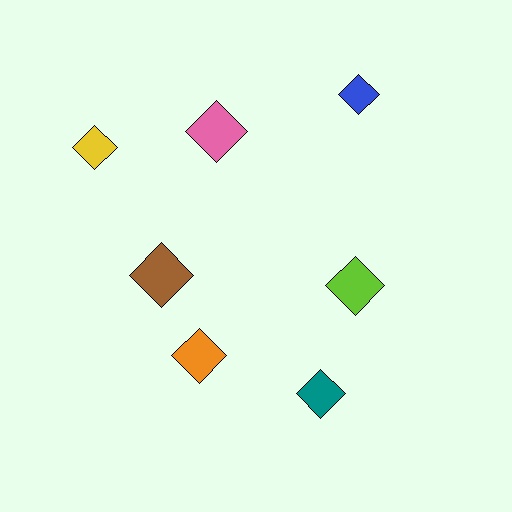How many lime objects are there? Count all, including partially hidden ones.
There is 1 lime object.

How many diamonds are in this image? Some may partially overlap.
There are 7 diamonds.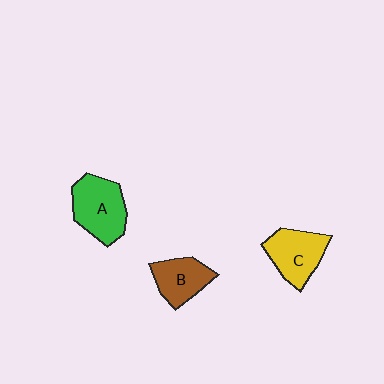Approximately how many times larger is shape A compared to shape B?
Approximately 1.4 times.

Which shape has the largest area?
Shape A (green).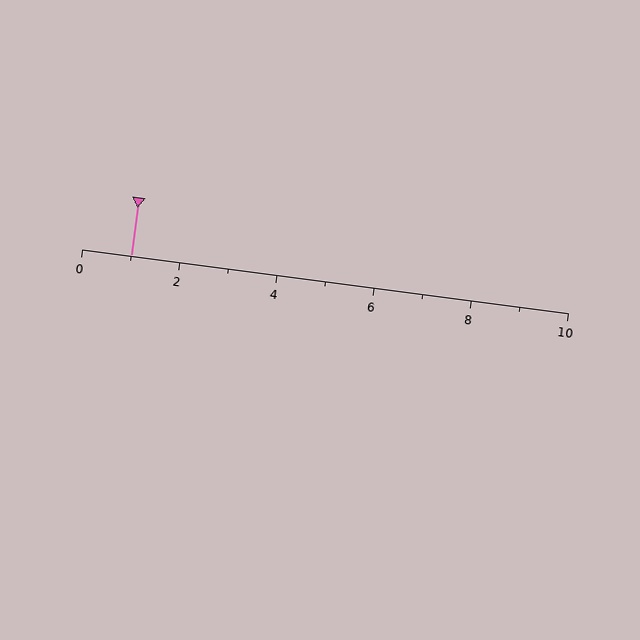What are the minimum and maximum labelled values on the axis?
The axis runs from 0 to 10.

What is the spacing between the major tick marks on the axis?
The major ticks are spaced 2 apart.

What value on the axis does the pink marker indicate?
The marker indicates approximately 1.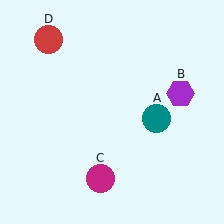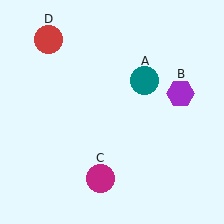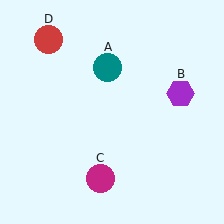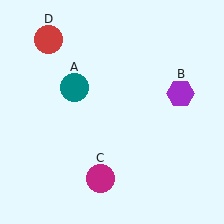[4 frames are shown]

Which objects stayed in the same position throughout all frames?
Purple hexagon (object B) and magenta circle (object C) and red circle (object D) remained stationary.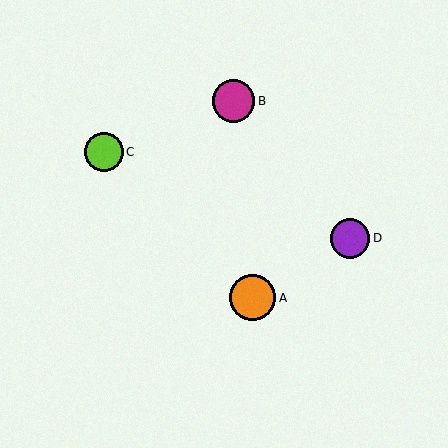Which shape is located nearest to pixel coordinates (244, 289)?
The orange circle (labeled A) at (253, 298) is nearest to that location.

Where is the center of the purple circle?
The center of the purple circle is at (350, 238).